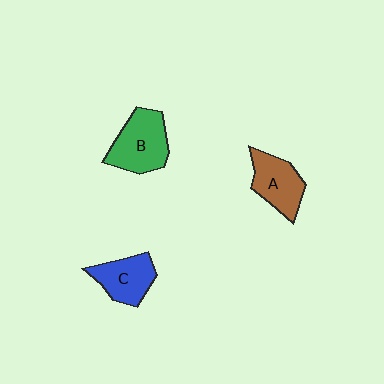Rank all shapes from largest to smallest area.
From largest to smallest: B (green), A (brown), C (blue).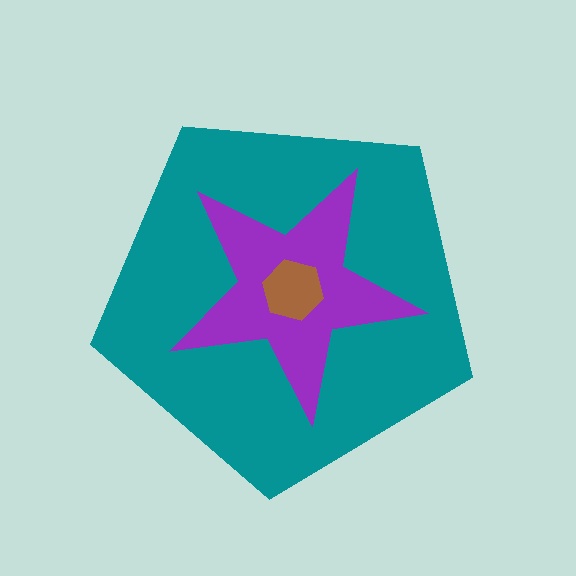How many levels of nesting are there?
3.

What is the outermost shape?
The teal pentagon.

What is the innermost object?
The brown hexagon.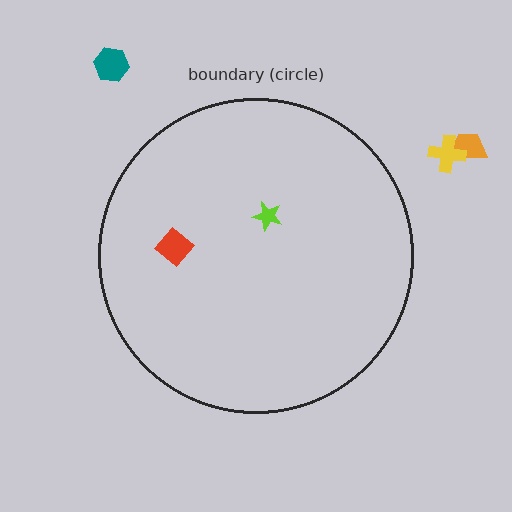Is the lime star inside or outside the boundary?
Inside.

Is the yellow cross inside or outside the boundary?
Outside.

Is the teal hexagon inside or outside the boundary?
Outside.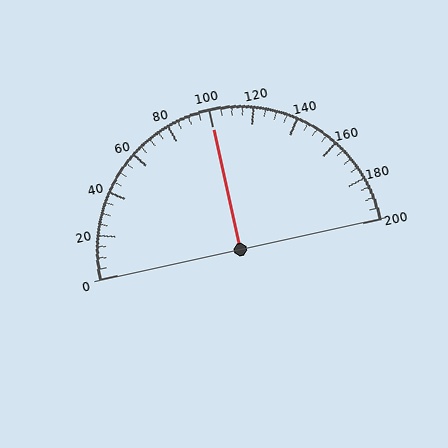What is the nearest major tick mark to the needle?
The nearest major tick mark is 100.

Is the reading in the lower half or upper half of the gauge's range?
The reading is in the upper half of the range (0 to 200).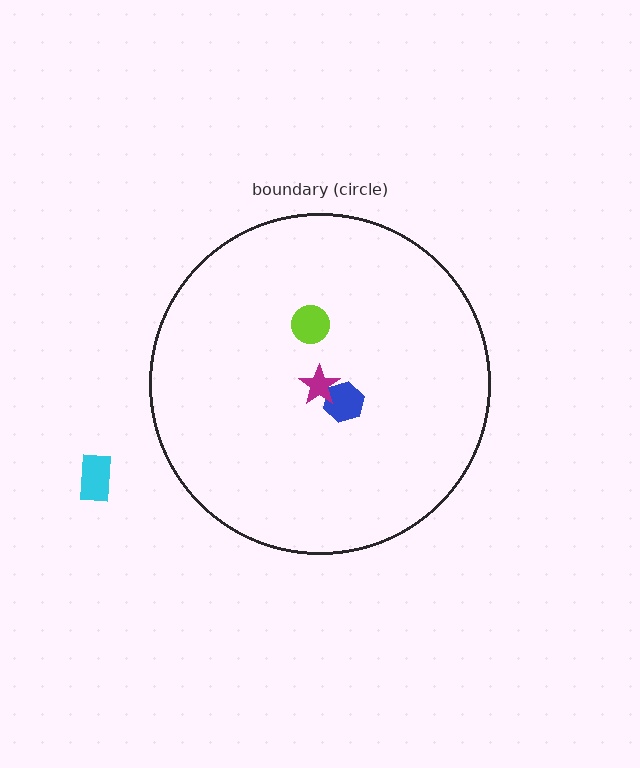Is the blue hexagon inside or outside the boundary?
Inside.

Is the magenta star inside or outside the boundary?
Inside.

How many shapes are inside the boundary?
3 inside, 1 outside.